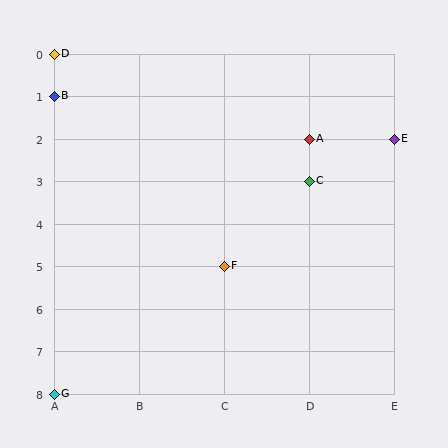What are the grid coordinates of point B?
Point B is at grid coordinates (A, 1).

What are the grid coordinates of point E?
Point E is at grid coordinates (E, 2).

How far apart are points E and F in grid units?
Points E and F are 2 columns and 3 rows apart (about 3.6 grid units diagonally).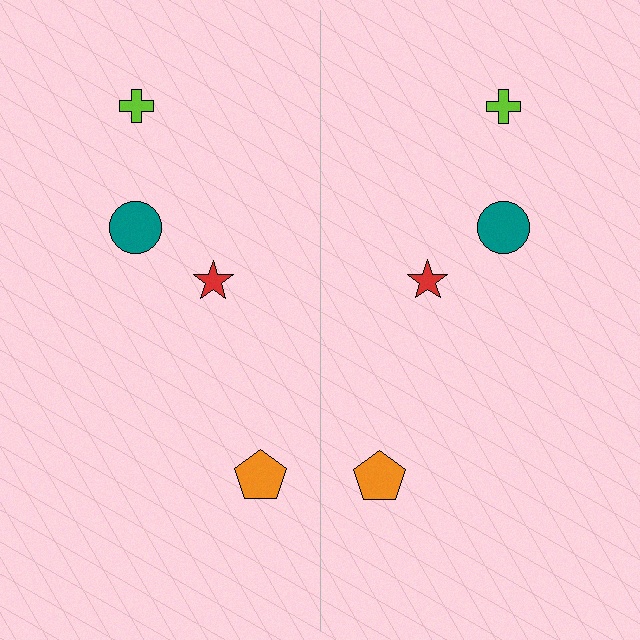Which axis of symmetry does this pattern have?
The pattern has a vertical axis of symmetry running through the center of the image.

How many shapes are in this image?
There are 8 shapes in this image.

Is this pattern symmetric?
Yes, this pattern has bilateral (reflection) symmetry.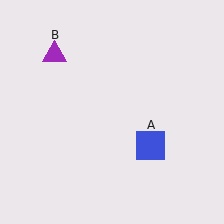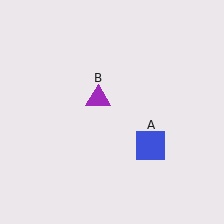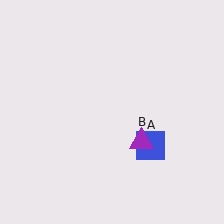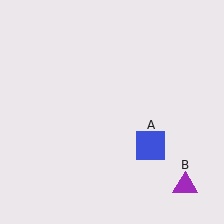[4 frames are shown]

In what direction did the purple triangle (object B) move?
The purple triangle (object B) moved down and to the right.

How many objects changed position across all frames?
1 object changed position: purple triangle (object B).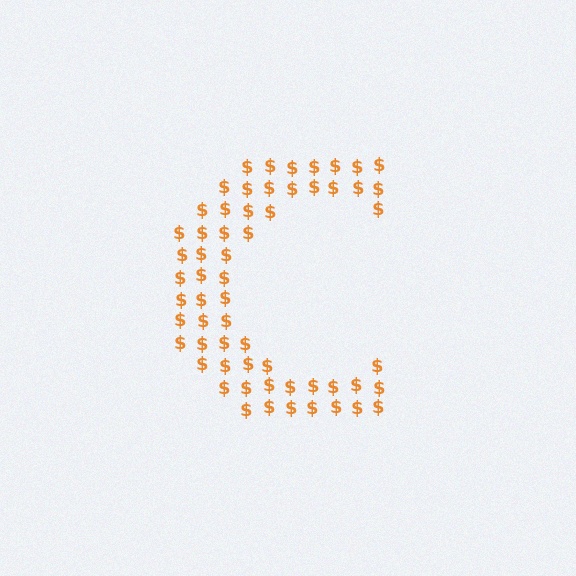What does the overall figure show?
The overall figure shows the letter C.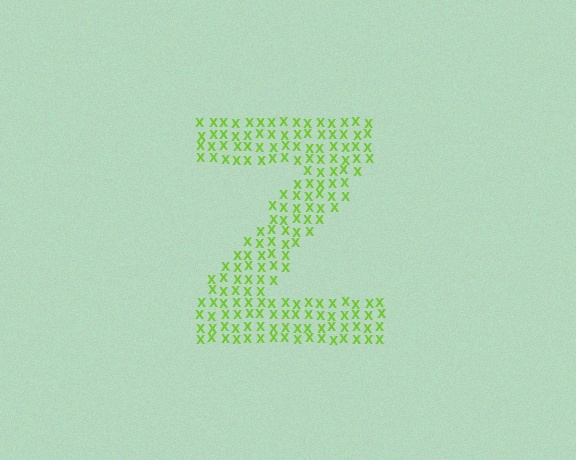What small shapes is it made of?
It is made of small letter X's.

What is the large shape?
The large shape is the letter Z.